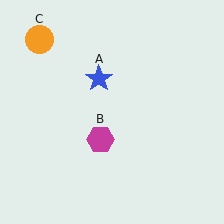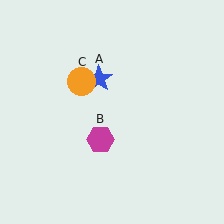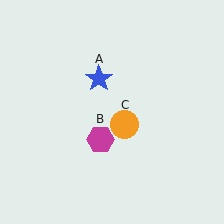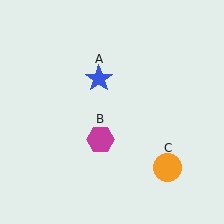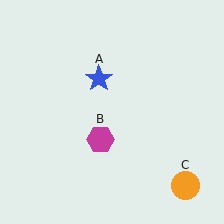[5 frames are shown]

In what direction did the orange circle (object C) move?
The orange circle (object C) moved down and to the right.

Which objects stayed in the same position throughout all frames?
Blue star (object A) and magenta hexagon (object B) remained stationary.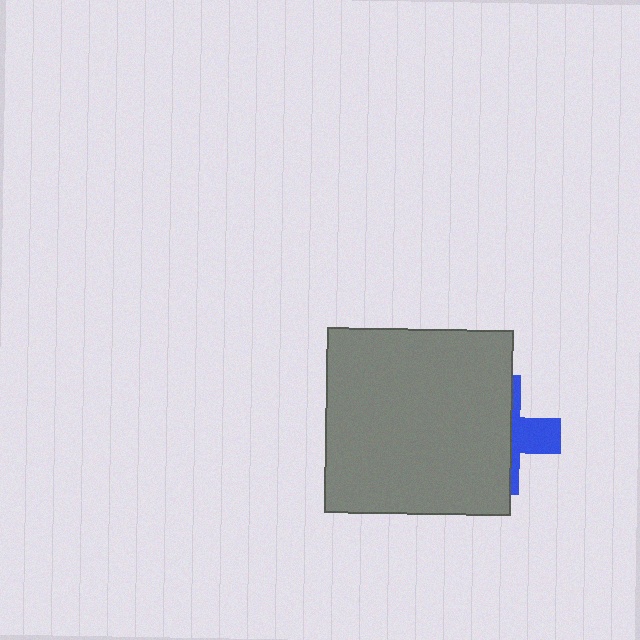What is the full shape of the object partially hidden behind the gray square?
The partially hidden object is a blue cross.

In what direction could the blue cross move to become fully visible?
The blue cross could move right. That would shift it out from behind the gray square entirely.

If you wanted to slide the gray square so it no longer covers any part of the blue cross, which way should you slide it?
Slide it left — that is the most direct way to separate the two shapes.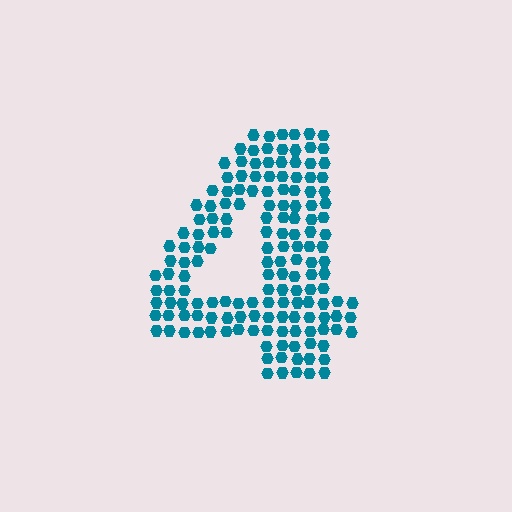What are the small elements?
The small elements are hexagons.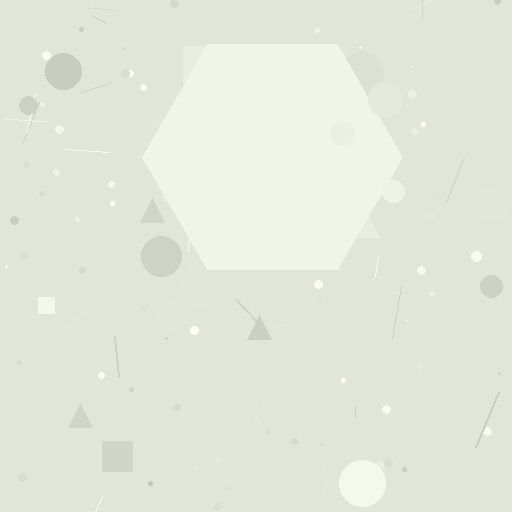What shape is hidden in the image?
A hexagon is hidden in the image.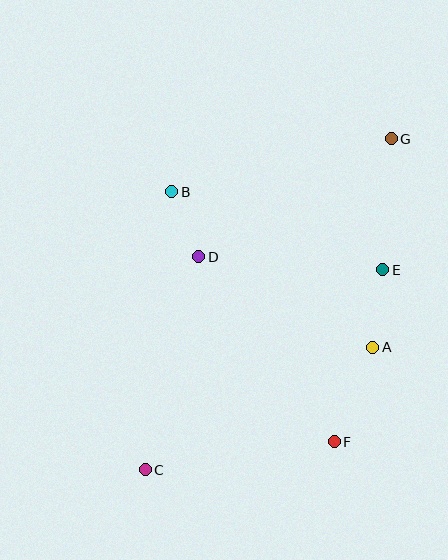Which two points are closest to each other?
Points B and D are closest to each other.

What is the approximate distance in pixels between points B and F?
The distance between B and F is approximately 298 pixels.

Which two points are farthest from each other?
Points C and G are farthest from each other.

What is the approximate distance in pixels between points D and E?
The distance between D and E is approximately 184 pixels.